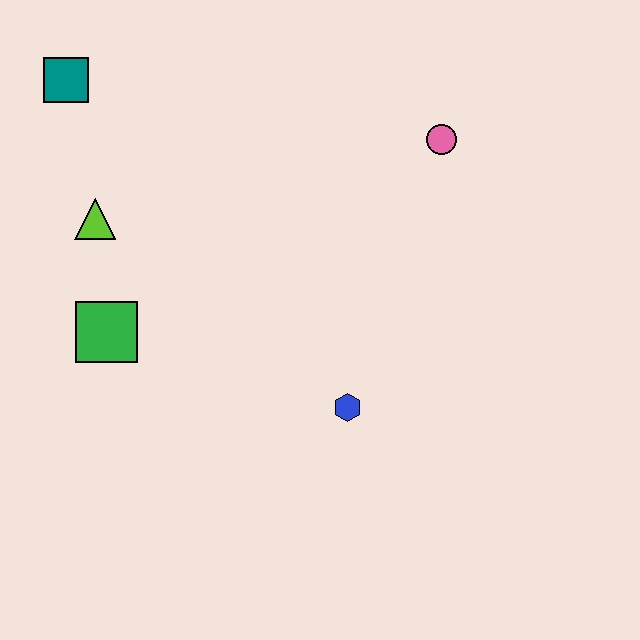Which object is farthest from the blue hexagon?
The teal square is farthest from the blue hexagon.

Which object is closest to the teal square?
The lime triangle is closest to the teal square.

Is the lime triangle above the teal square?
No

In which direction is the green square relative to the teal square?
The green square is below the teal square.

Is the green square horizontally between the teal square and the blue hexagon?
Yes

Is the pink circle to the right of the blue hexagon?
Yes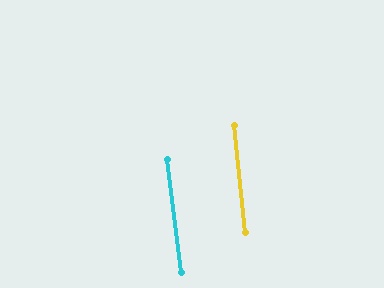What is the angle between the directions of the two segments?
Approximately 2 degrees.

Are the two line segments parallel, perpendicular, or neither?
Parallel — their directions differ by only 1.7°.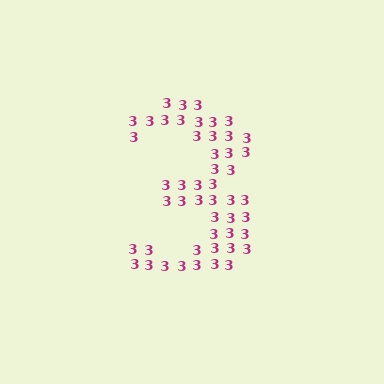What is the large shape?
The large shape is the digit 3.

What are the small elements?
The small elements are digit 3's.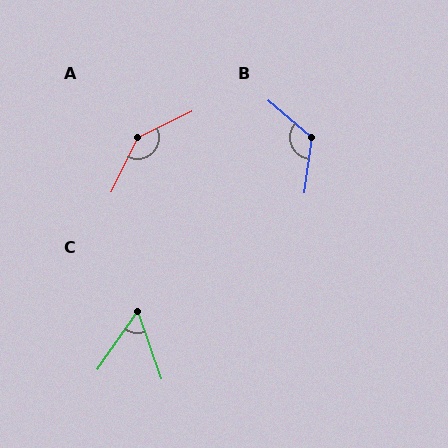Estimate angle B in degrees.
Approximately 123 degrees.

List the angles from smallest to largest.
C (54°), B (123°), A (142°).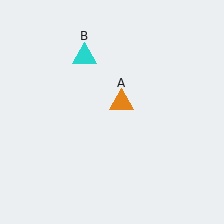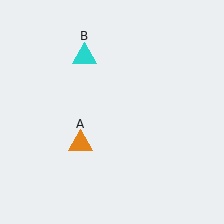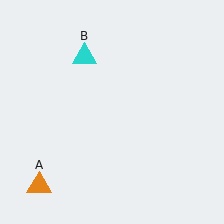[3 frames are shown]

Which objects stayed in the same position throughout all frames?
Cyan triangle (object B) remained stationary.